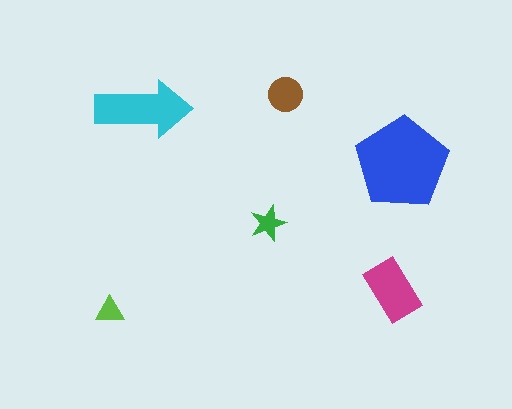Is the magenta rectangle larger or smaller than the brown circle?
Larger.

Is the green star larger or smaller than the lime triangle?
Larger.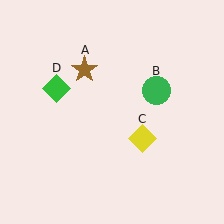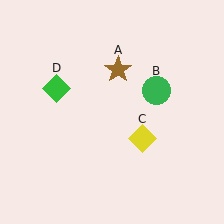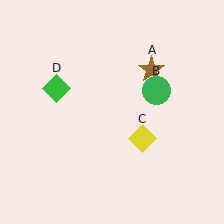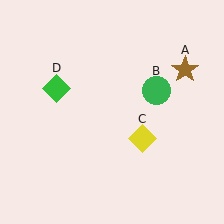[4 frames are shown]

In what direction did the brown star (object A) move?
The brown star (object A) moved right.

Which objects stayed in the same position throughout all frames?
Green circle (object B) and yellow diamond (object C) and green diamond (object D) remained stationary.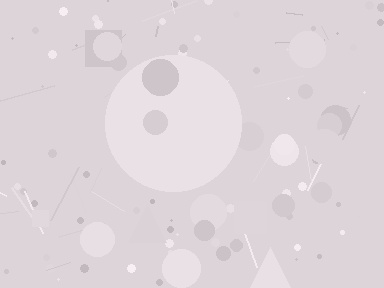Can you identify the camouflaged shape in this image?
The camouflaged shape is a circle.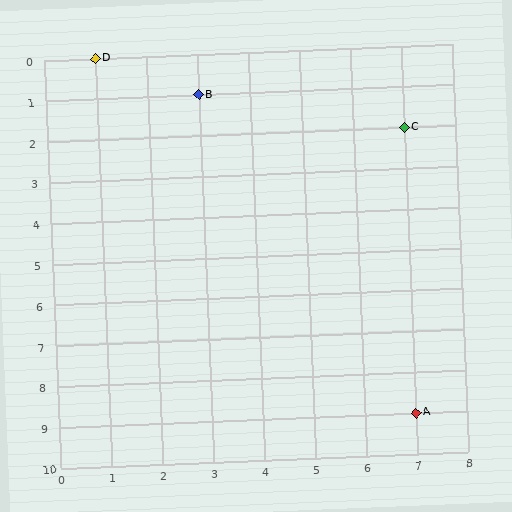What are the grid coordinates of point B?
Point B is at grid coordinates (3, 1).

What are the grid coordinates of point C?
Point C is at grid coordinates (7, 2).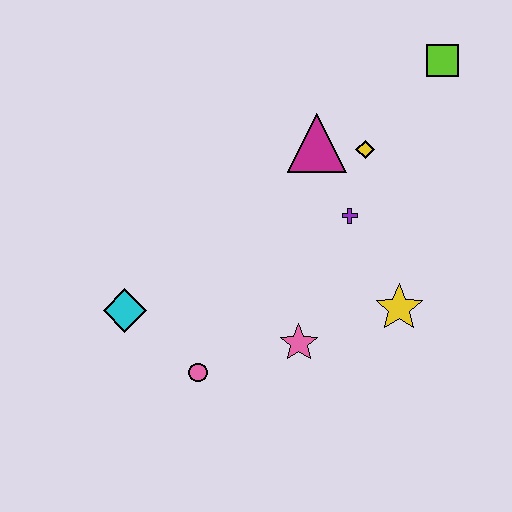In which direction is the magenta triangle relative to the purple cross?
The magenta triangle is above the purple cross.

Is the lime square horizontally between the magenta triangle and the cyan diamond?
No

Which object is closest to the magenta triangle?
The yellow diamond is closest to the magenta triangle.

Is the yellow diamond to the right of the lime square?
No